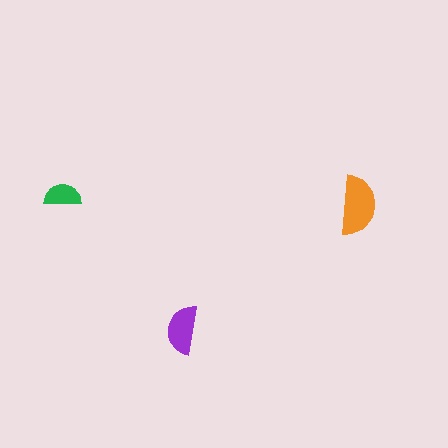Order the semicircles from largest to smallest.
the orange one, the purple one, the green one.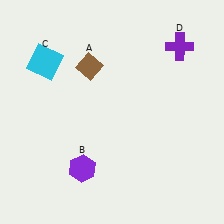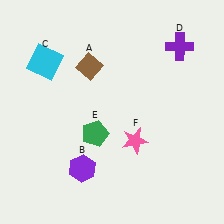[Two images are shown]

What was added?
A green pentagon (E), a pink star (F) were added in Image 2.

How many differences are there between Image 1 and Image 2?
There are 2 differences between the two images.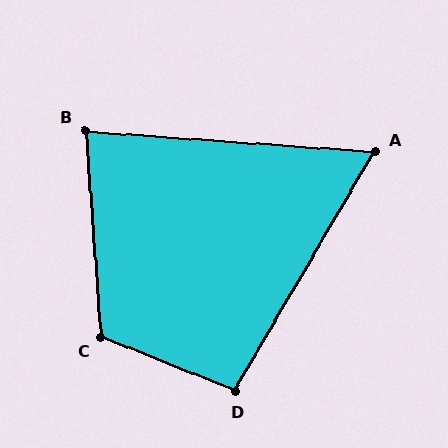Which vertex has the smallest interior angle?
A, at approximately 64 degrees.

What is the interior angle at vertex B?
Approximately 82 degrees (acute).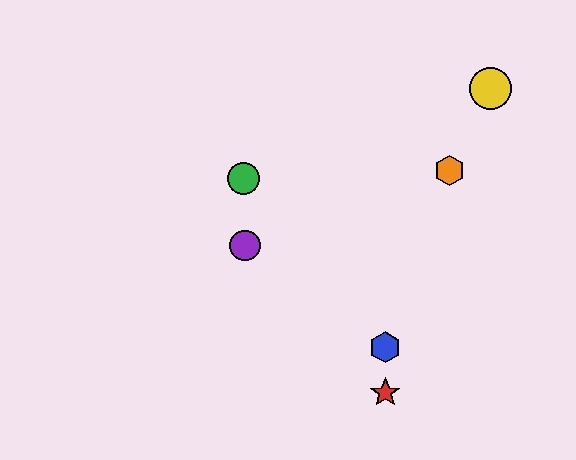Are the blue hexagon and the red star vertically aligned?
Yes, both are at x≈385.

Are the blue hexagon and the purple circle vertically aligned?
No, the blue hexagon is at x≈385 and the purple circle is at x≈245.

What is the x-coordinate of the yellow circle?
The yellow circle is at x≈490.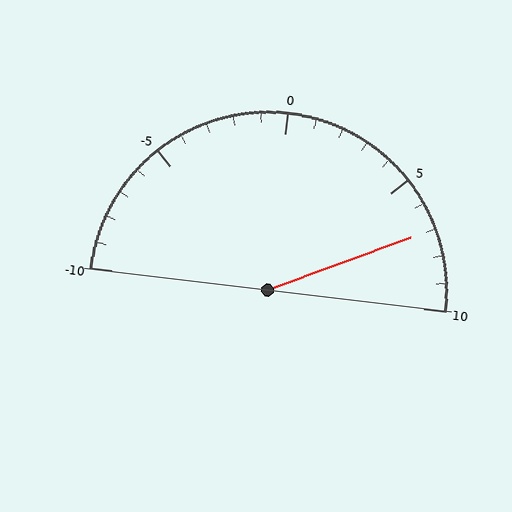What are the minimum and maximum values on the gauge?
The gauge ranges from -10 to 10.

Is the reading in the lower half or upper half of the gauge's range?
The reading is in the upper half of the range (-10 to 10).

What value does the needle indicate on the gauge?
The needle indicates approximately 7.